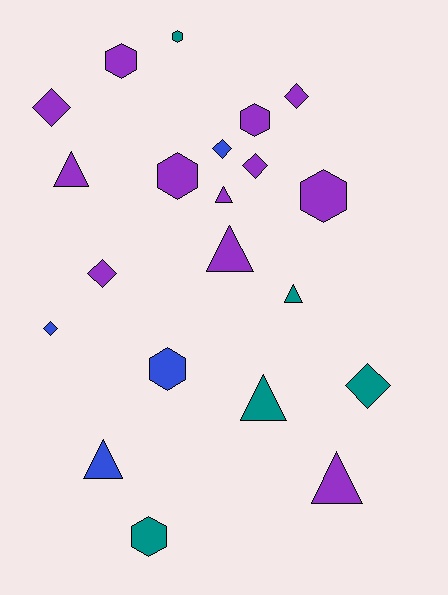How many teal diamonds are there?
There is 1 teal diamond.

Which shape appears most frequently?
Diamond, with 7 objects.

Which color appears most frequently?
Purple, with 12 objects.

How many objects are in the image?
There are 21 objects.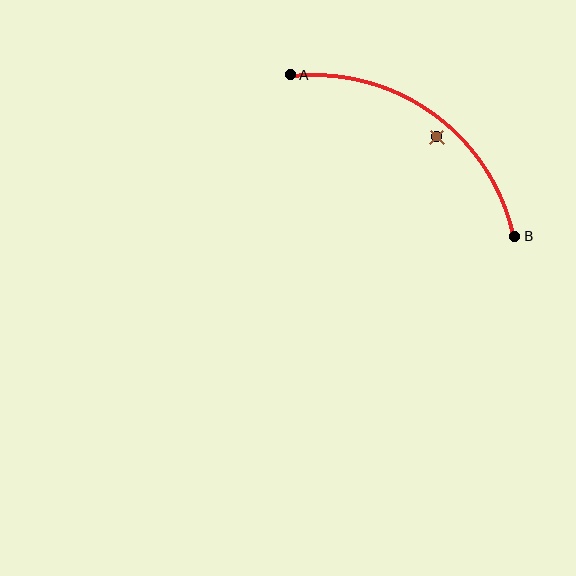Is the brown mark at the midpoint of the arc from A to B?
No — the brown mark does not lie on the arc at all. It sits slightly inside the curve.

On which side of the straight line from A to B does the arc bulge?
The arc bulges above and to the right of the straight line connecting A and B.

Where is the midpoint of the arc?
The arc midpoint is the point on the curve farthest from the straight line joining A and B. It sits above and to the right of that line.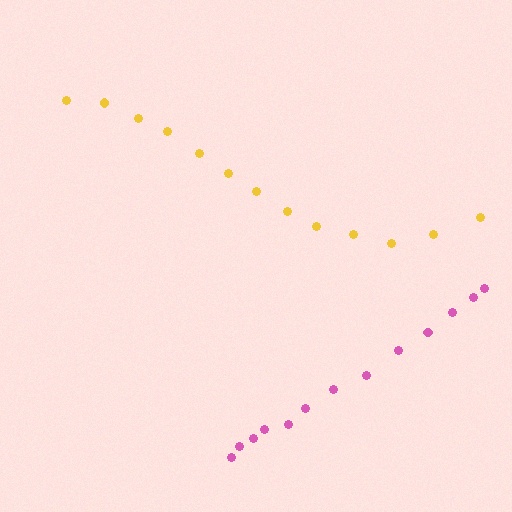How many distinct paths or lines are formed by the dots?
There are 2 distinct paths.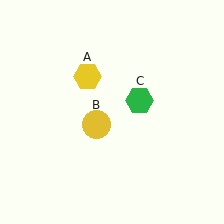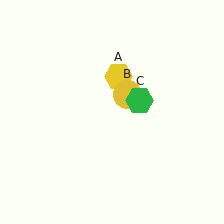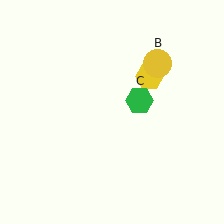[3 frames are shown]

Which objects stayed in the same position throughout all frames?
Green hexagon (object C) remained stationary.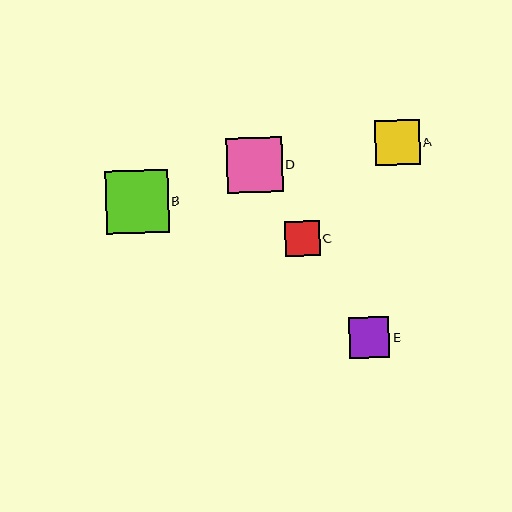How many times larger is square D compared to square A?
Square D is approximately 1.2 times the size of square A.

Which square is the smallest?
Square C is the smallest with a size of approximately 35 pixels.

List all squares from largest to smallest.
From largest to smallest: B, D, A, E, C.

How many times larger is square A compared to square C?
Square A is approximately 1.3 times the size of square C.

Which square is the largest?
Square B is the largest with a size of approximately 63 pixels.